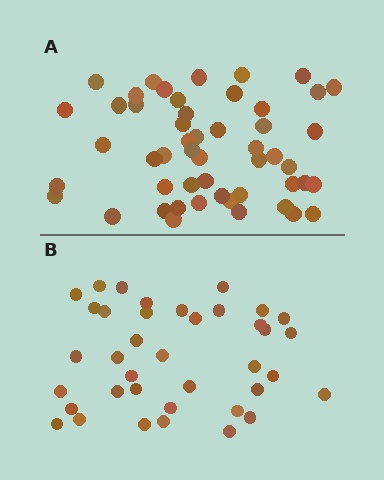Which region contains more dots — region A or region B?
Region A (the top region) has more dots.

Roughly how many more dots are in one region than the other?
Region A has approximately 15 more dots than region B.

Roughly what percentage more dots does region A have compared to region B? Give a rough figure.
About 35% more.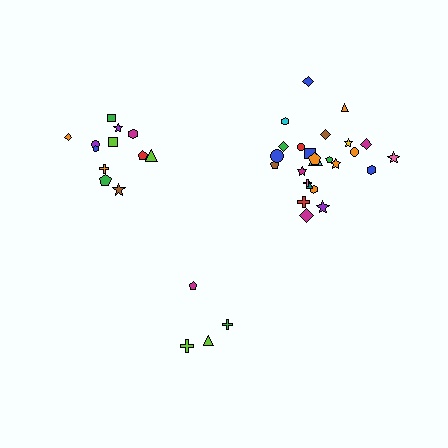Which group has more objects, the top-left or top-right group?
The top-right group.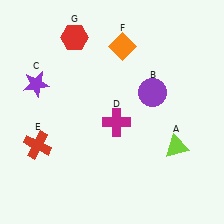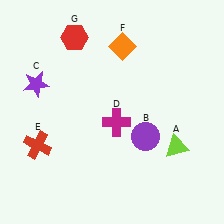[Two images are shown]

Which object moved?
The purple circle (B) moved down.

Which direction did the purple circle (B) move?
The purple circle (B) moved down.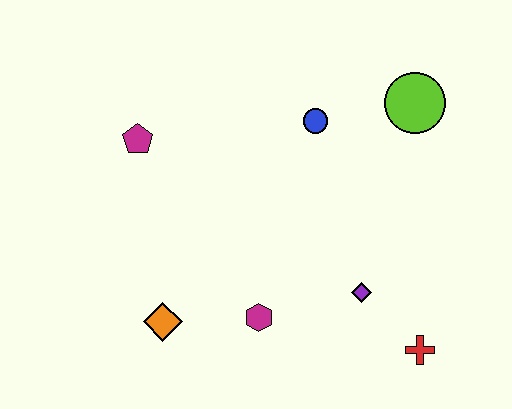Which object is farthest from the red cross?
The magenta pentagon is farthest from the red cross.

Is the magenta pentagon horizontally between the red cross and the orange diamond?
No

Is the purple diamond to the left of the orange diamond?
No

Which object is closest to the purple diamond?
The red cross is closest to the purple diamond.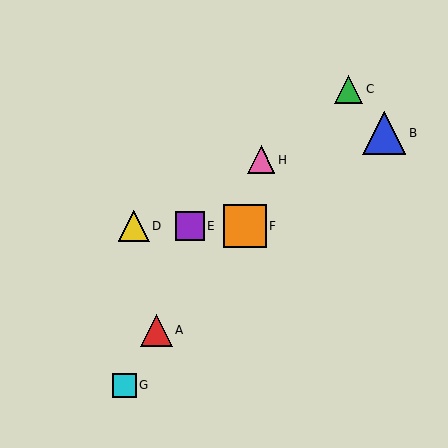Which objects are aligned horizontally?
Objects D, E, F are aligned horizontally.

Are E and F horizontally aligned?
Yes, both are at y≈226.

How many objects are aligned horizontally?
3 objects (D, E, F) are aligned horizontally.